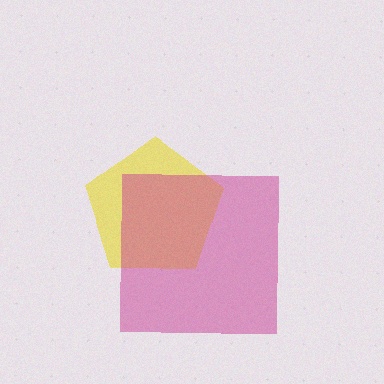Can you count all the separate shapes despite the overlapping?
Yes, there are 2 separate shapes.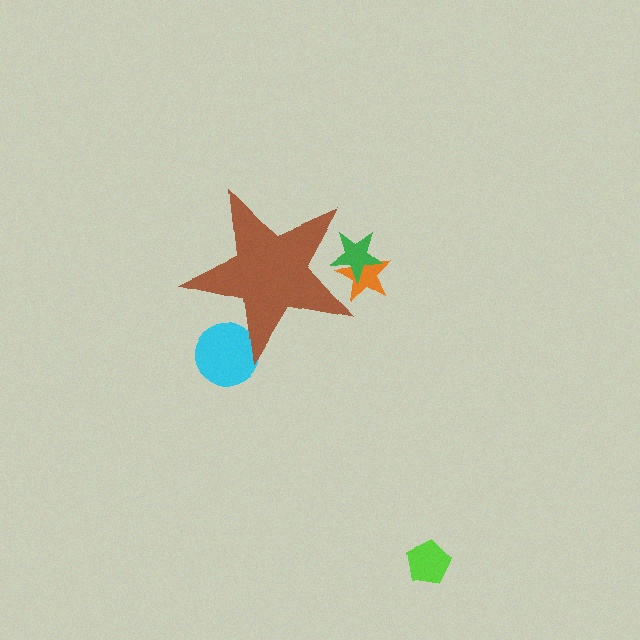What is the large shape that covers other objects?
A brown star.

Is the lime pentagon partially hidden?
No, the lime pentagon is fully visible.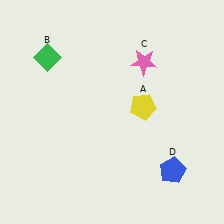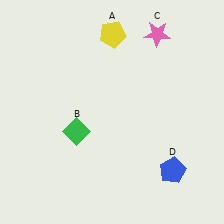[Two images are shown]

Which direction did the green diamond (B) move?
The green diamond (B) moved down.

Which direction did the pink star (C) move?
The pink star (C) moved up.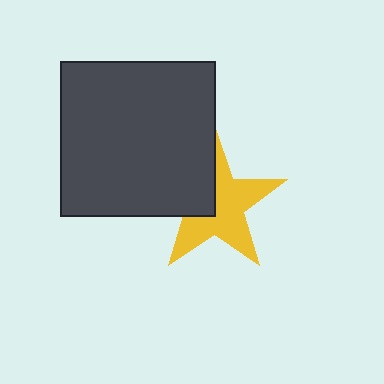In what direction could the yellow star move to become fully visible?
The yellow star could move right. That would shift it out from behind the dark gray square entirely.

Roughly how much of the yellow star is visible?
About half of it is visible (roughly 65%).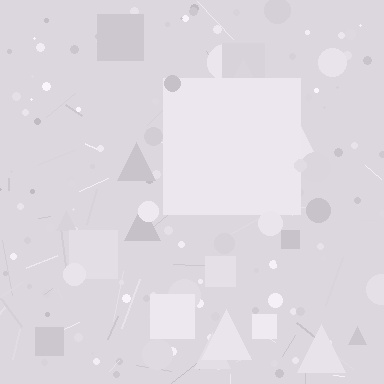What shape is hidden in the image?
A square is hidden in the image.